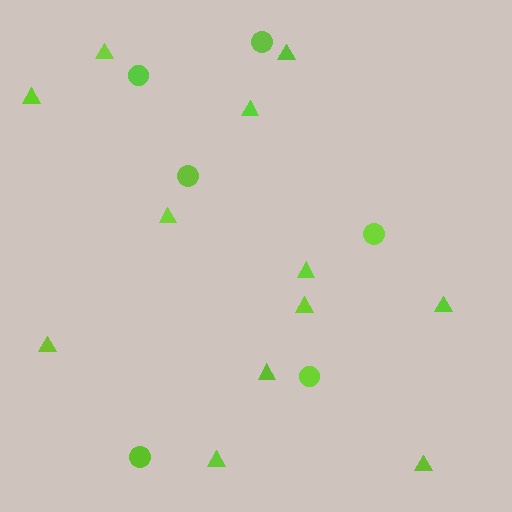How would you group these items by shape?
There are 2 groups: one group of circles (6) and one group of triangles (12).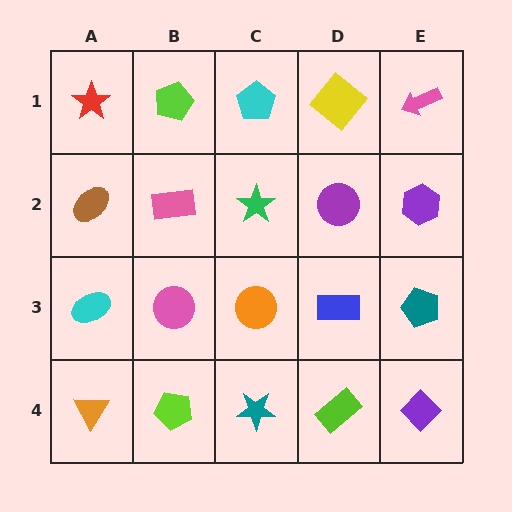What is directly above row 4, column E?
A teal pentagon.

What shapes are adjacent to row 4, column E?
A teal pentagon (row 3, column E), a lime rectangle (row 4, column D).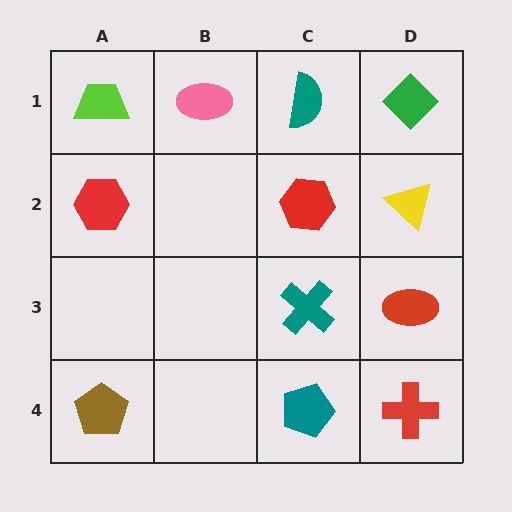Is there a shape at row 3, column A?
No, that cell is empty.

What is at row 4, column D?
A red cross.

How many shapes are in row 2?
3 shapes.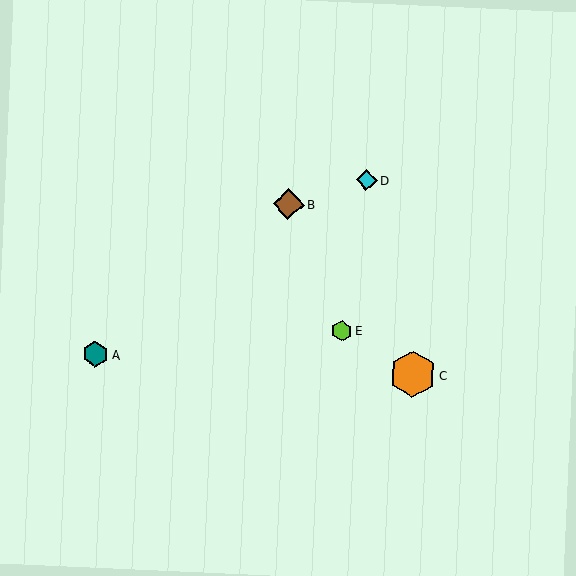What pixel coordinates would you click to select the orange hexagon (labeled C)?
Click at (413, 374) to select the orange hexagon C.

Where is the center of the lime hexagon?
The center of the lime hexagon is at (342, 331).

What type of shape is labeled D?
Shape D is a cyan diamond.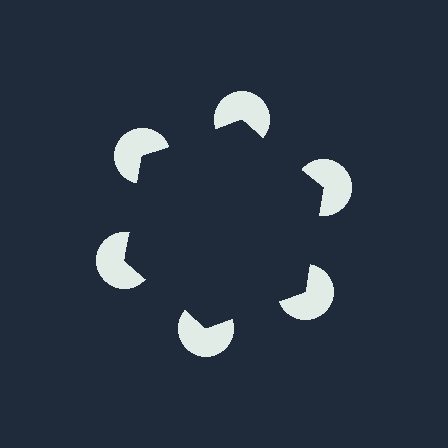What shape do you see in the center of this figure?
An illusory hexagon — its edges are inferred from the aligned wedge cuts in the pac-man discs, not physically drawn.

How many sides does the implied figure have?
6 sides.